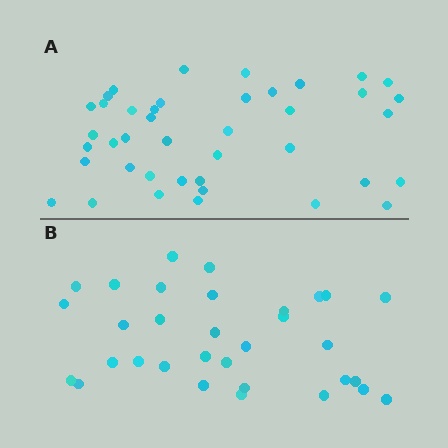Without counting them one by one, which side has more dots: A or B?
Region A (the top region) has more dots.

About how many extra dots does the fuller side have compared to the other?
Region A has roughly 8 or so more dots than region B.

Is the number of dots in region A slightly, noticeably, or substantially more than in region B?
Region A has noticeably more, but not dramatically so. The ratio is roughly 1.3 to 1.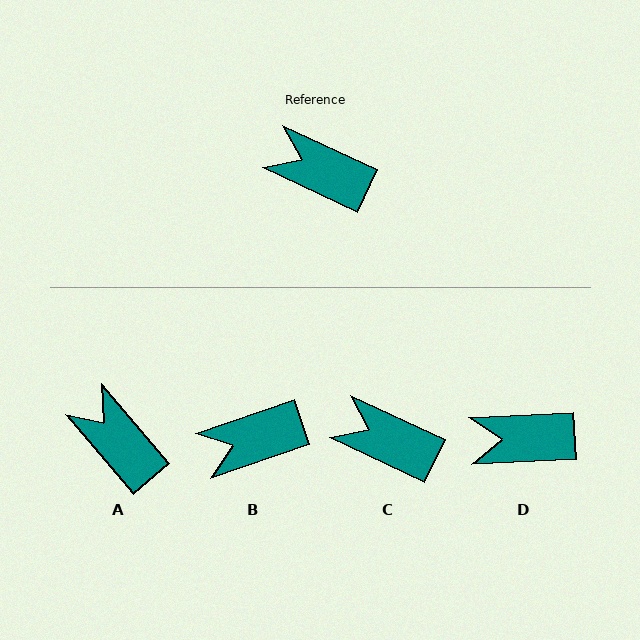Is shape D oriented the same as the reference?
No, it is off by about 28 degrees.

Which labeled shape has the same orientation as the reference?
C.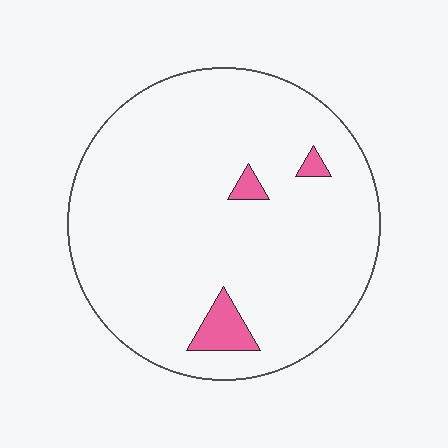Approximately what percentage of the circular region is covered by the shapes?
Approximately 5%.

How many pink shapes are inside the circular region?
3.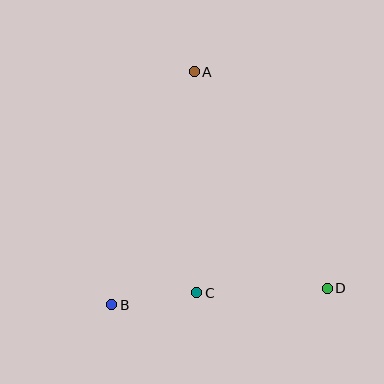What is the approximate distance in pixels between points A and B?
The distance between A and B is approximately 247 pixels.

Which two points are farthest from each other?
Points A and D are farthest from each other.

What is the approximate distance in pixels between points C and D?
The distance between C and D is approximately 130 pixels.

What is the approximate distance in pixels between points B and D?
The distance between B and D is approximately 216 pixels.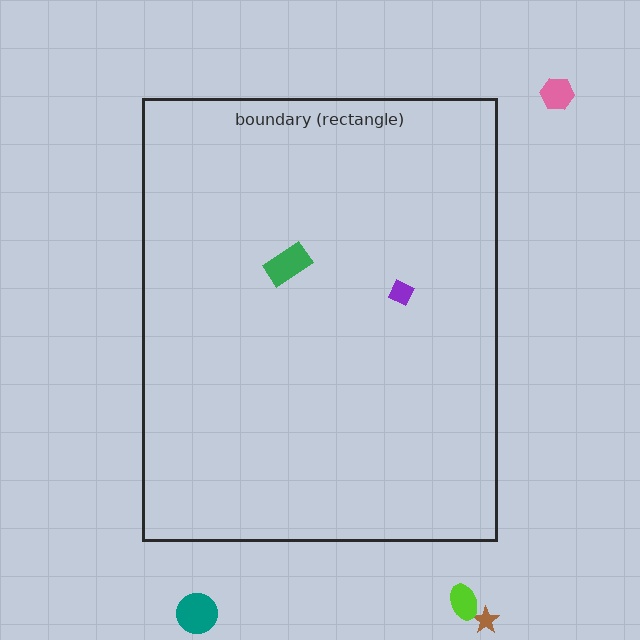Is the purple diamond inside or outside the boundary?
Inside.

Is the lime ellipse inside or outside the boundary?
Outside.